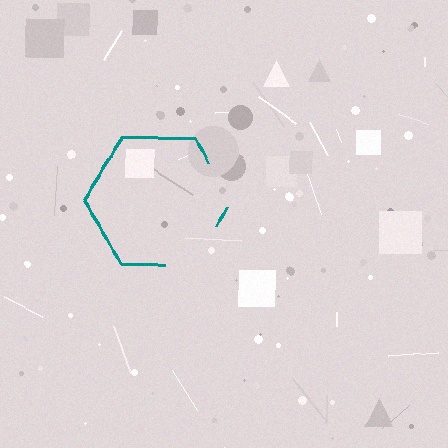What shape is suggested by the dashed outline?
The dashed outline suggests a hexagon.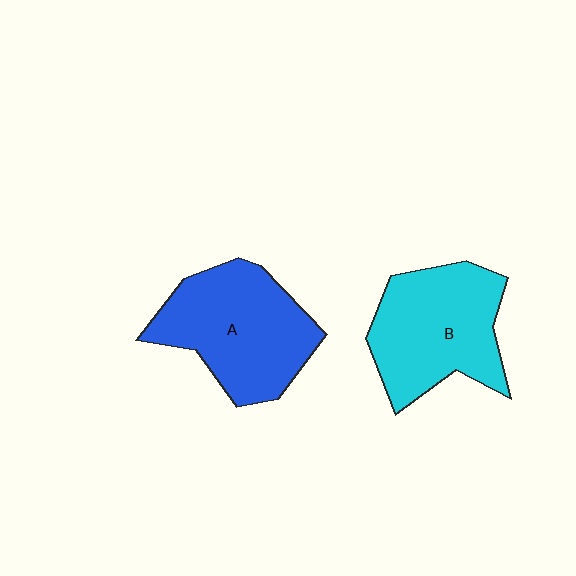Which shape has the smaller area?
Shape B (cyan).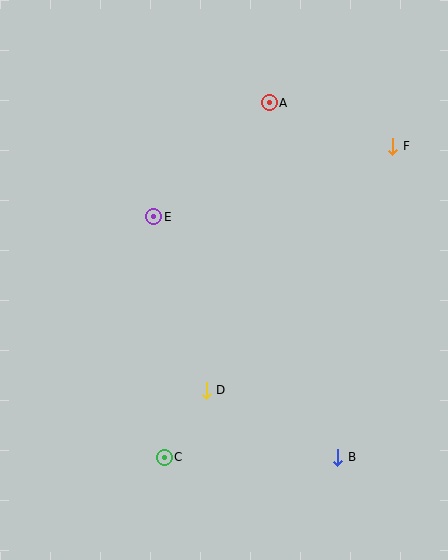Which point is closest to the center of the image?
Point E at (154, 217) is closest to the center.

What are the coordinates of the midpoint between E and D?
The midpoint between E and D is at (180, 304).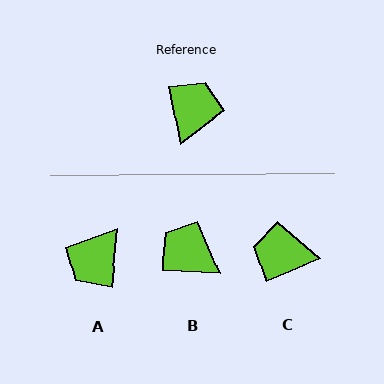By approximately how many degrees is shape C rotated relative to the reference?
Approximately 102 degrees counter-clockwise.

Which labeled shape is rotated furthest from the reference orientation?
A, about 163 degrees away.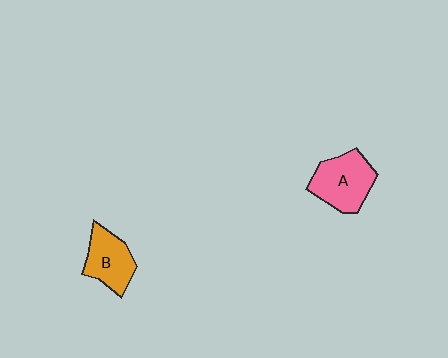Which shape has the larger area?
Shape A (pink).